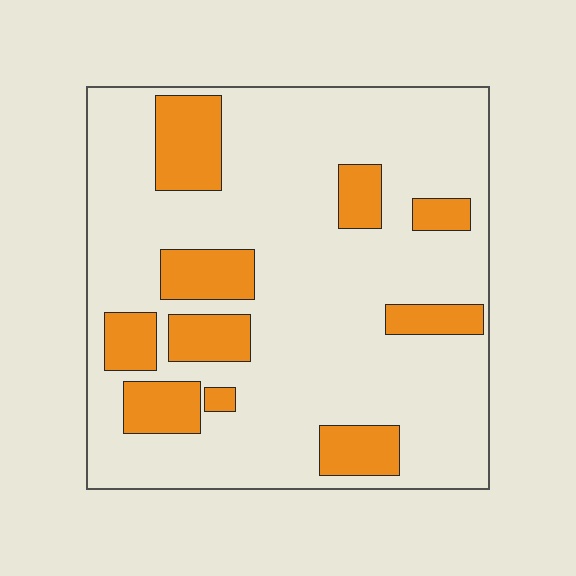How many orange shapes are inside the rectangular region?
10.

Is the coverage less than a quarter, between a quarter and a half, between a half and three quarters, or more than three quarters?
Less than a quarter.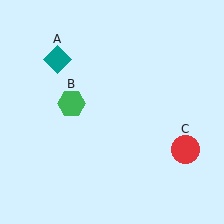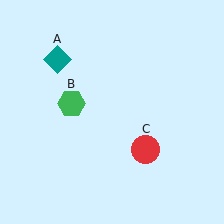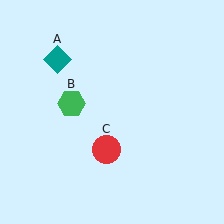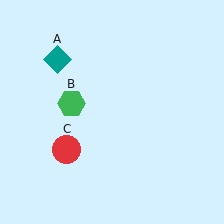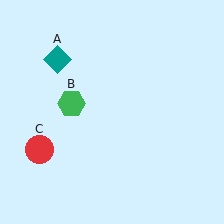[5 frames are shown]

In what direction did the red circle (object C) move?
The red circle (object C) moved left.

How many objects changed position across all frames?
1 object changed position: red circle (object C).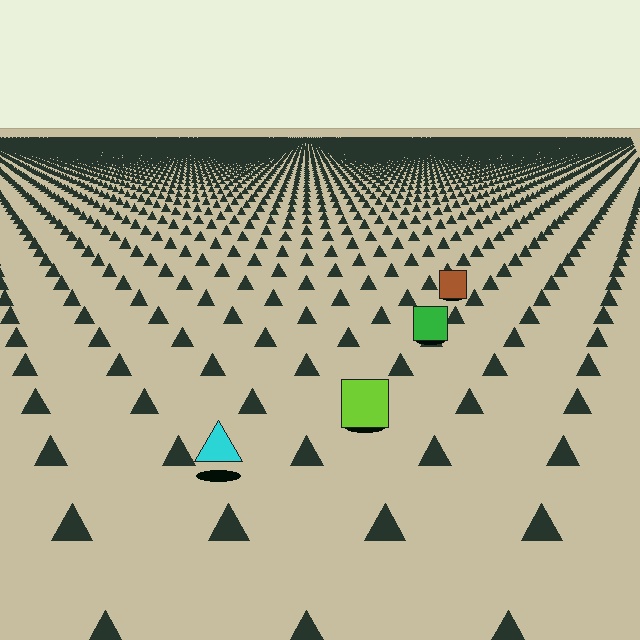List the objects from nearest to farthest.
From nearest to farthest: the cyan triangle, the lime square, the green square, the brown square.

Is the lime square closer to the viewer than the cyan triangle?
No. The cyan triangle is closer — you can tell from the texture gradient: the ground texture is coarser near it.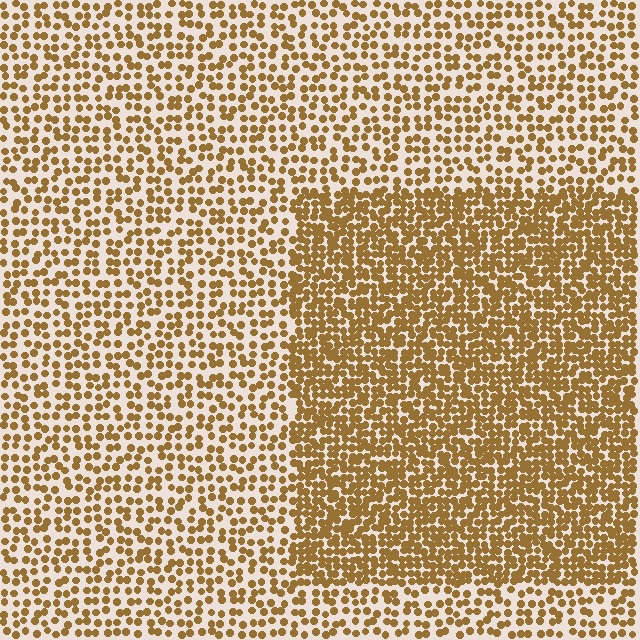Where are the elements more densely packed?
The elements are more densely packed inside the rectangle boundary.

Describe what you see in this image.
The image contains small brown elements arranged at two different densities. A rectangle-shaped region is visible where the elements are more densely packed than the surrounding area.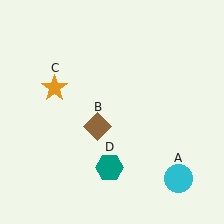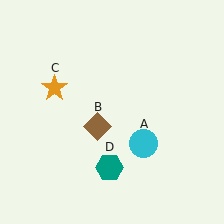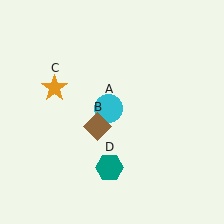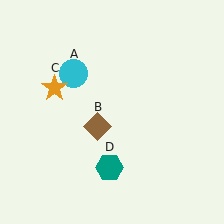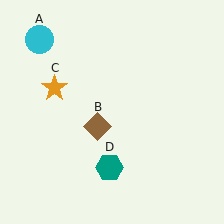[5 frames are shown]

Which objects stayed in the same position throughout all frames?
Brown diamond (object B) and orange star (object C) and teal hexagon (object D) remained stationary.